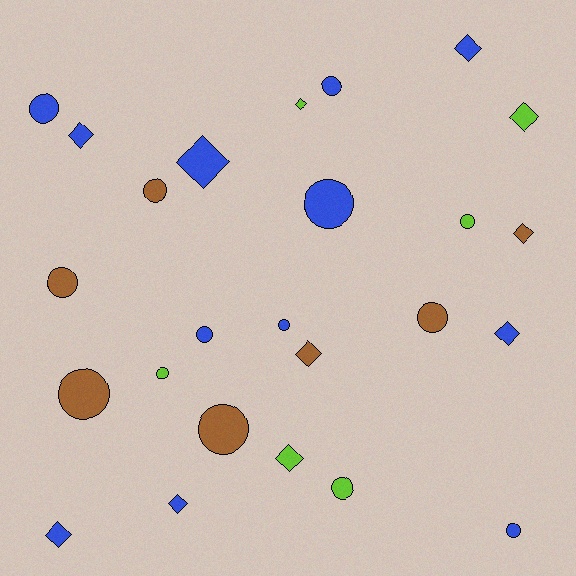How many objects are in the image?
There are 25 objects.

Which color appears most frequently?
Blue, with 12 objects.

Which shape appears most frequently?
Circle, with 14 objects.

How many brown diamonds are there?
There are 2 brown diamonds.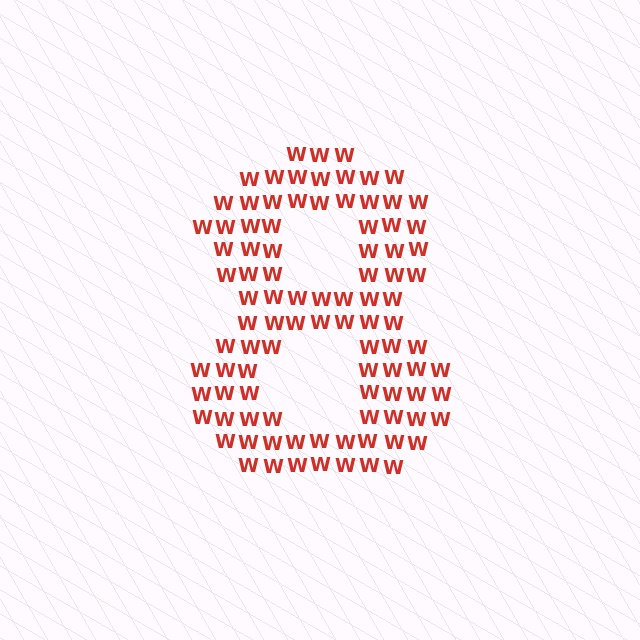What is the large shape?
The large shape is the digit 8.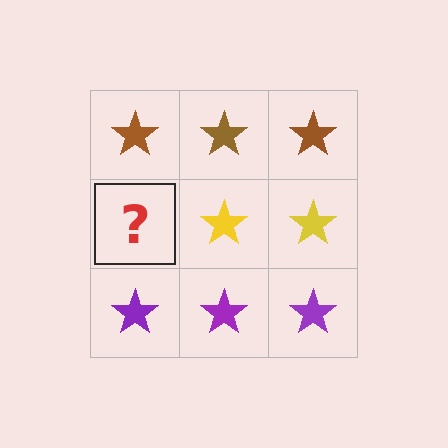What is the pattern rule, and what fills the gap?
The rule is that each row has a consistent color. The gap should be filled with a yellow star.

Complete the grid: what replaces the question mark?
The question mark should be replaced with a yellow star.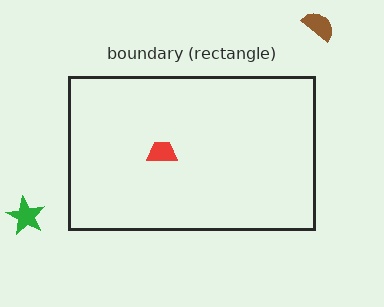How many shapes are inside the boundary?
1 inside, 2 outside.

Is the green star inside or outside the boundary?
Outside.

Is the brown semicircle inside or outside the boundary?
Outside.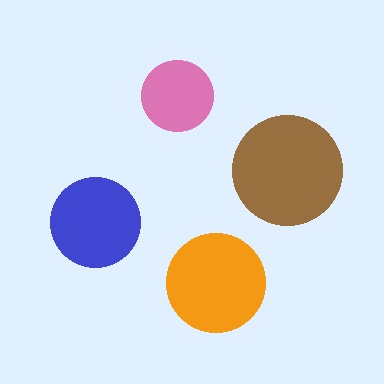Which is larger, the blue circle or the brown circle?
The brown one.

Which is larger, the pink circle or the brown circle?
The brown one.